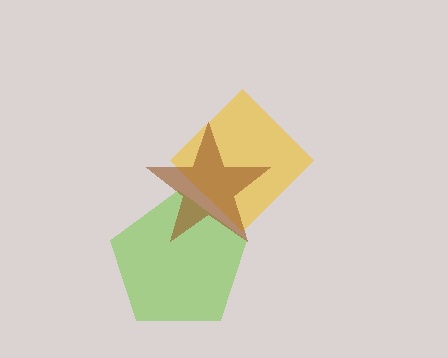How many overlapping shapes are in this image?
There are 3 overlapping shapes in the image.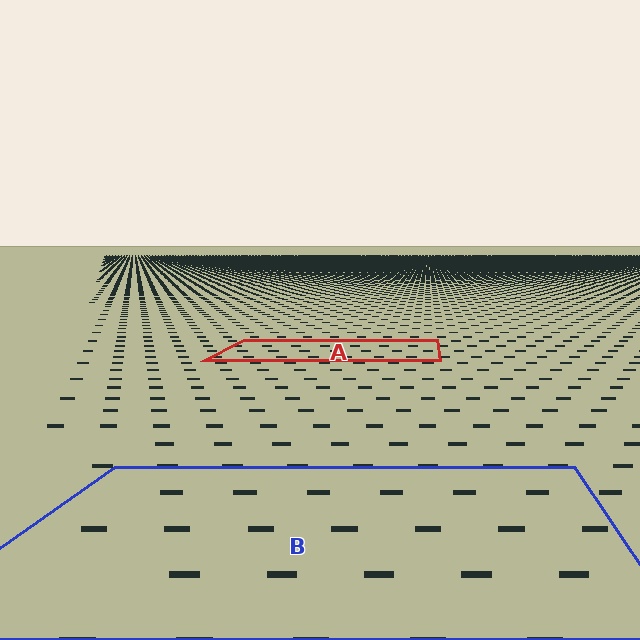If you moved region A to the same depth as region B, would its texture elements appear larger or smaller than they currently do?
They would appear larger. At a closer depth, the same texture elements are projected at a bigger on-screen size.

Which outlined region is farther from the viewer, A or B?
Region A is farther from the viewer — the texture elements inside it appear smaller and more densely packed.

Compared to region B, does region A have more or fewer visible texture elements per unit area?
Region A has more texture elements per unit area — they are packed more densely because it is farther away.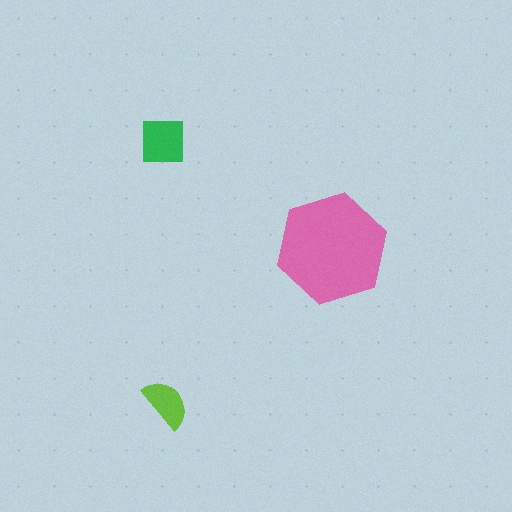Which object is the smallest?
The lime semicircle.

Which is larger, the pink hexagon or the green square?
The pink hexagon.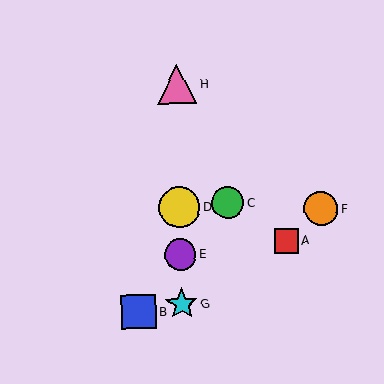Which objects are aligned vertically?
Objects D, E, G, H are aligned vertically.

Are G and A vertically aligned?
No, G is at x≈182 and A is at x≈286.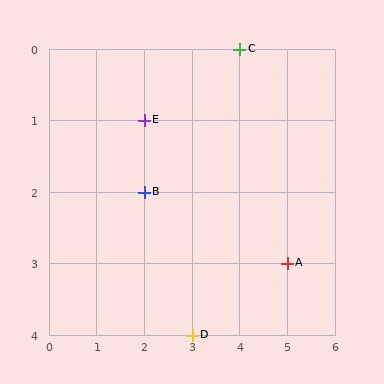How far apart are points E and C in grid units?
Points E and C are 2 columns and 1 row apart (about 2.2 grid units diagonally).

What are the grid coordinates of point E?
Point E is at grid coordinates (2, 1).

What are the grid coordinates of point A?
Point A is at grid coordinates (5, 3).